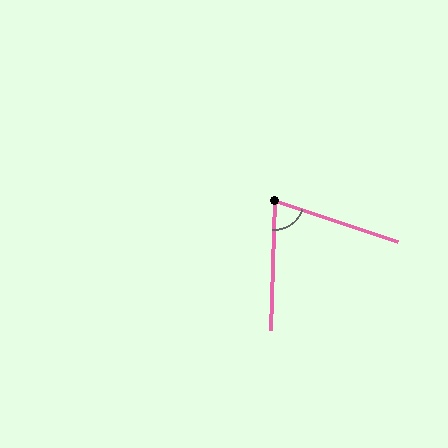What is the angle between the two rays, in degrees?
Approximately 73 degrees.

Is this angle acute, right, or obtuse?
It is acute.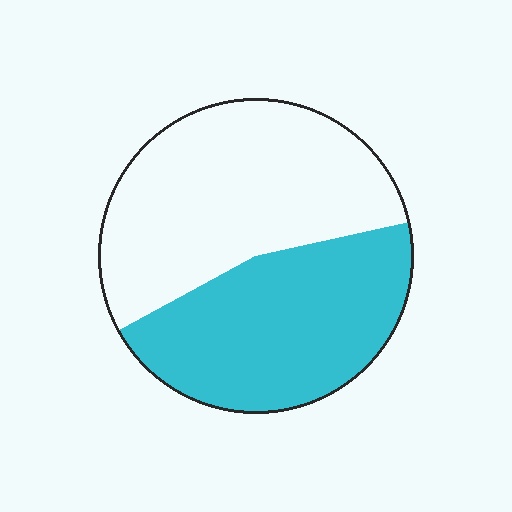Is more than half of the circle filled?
No.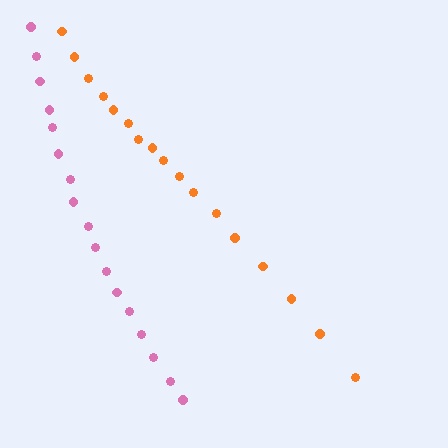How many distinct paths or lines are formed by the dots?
There are 2 distinct paths.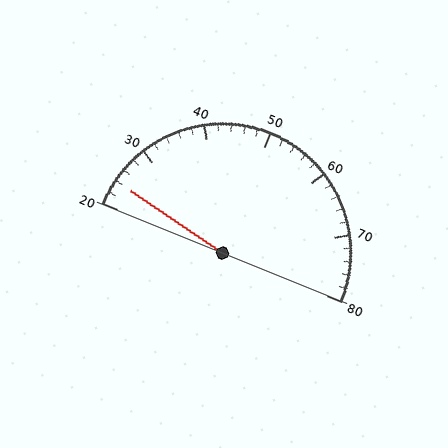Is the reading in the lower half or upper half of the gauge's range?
The reading is in the lower half of the range (20 to 80).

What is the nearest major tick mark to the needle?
The nearest major tick mark is 20.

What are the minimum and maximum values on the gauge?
The gauge ranges from 20 to 80.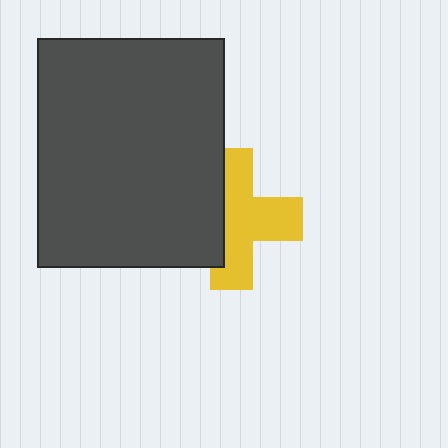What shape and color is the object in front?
The object in front is a dark gray rectangle.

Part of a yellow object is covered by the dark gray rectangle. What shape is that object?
It is a cross.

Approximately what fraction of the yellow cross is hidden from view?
Roughly 39% of the yellow cross is hidden behind the dark gray rectangle.